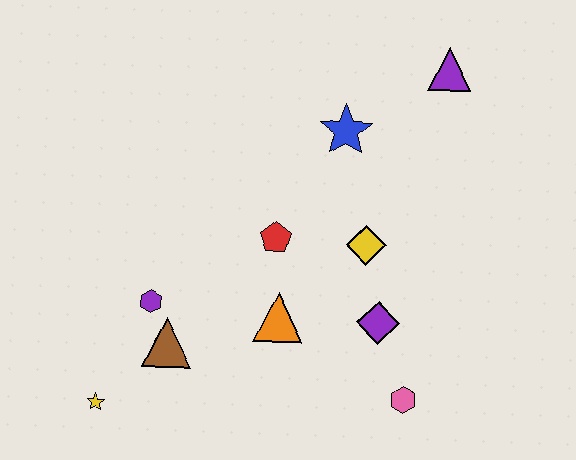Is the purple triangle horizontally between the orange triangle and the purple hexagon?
No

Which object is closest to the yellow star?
The brown triangle is closest to the yellow star.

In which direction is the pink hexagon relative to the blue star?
The pink hexagon is below the blue star.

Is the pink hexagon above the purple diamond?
No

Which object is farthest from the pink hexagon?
The purple triangle is farthest from the pink hexagon.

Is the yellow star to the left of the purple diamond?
Yes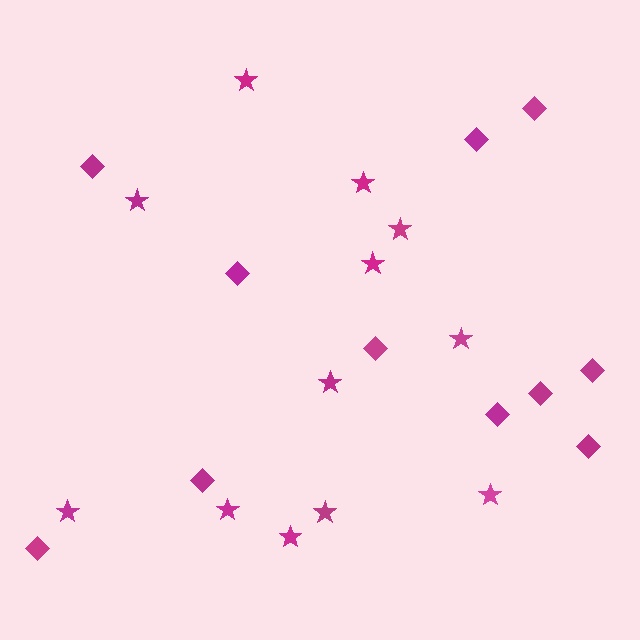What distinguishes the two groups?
There are 2 groups: one group of diamonds (11) and one group of stars (12).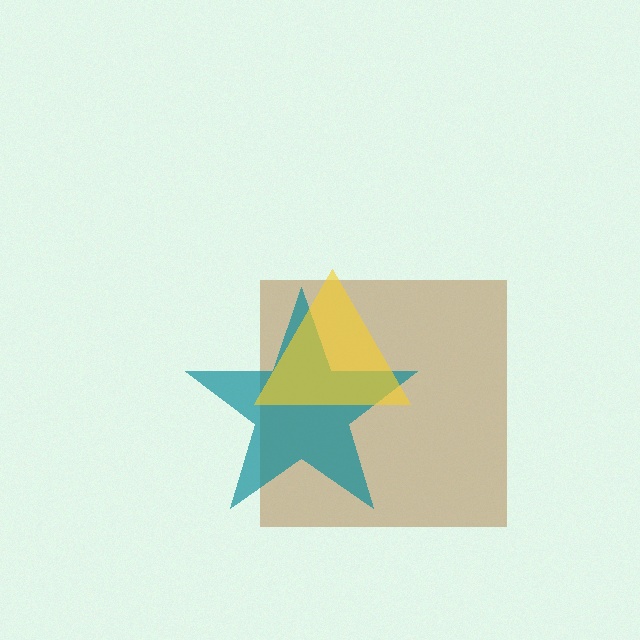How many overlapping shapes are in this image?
There are 3 overlapping shapes in the image.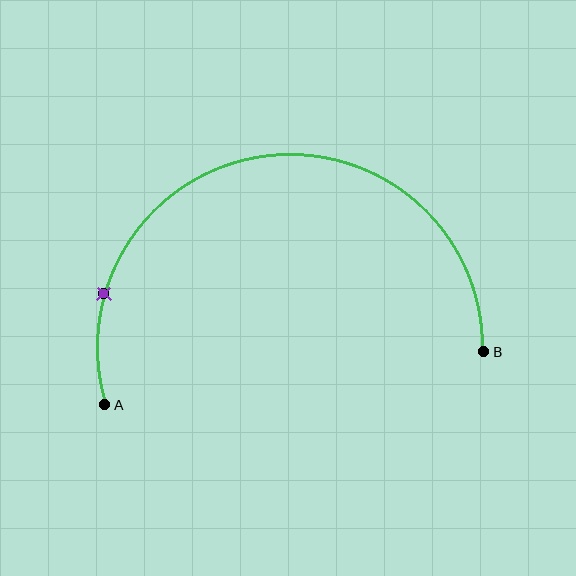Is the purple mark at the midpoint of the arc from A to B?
No. The purple mark lies on the arc but is closer to endpoint A. The arc midpoint would be at the point on the curve equidistant along the arc from both A and B.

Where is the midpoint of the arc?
The arc midpoint is the point on the curve farthest from the straight line joining A and B. It sits above that line.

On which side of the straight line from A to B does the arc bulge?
The arc bulges above the straight line connecting A and B.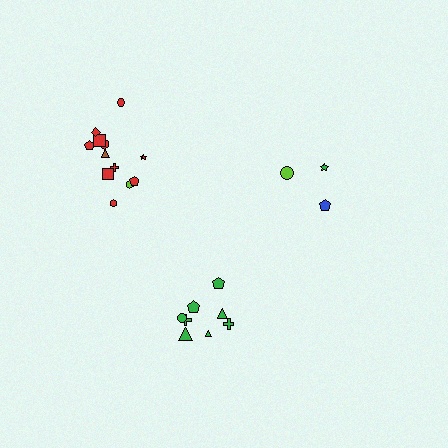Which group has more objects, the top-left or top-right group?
The top-left group.